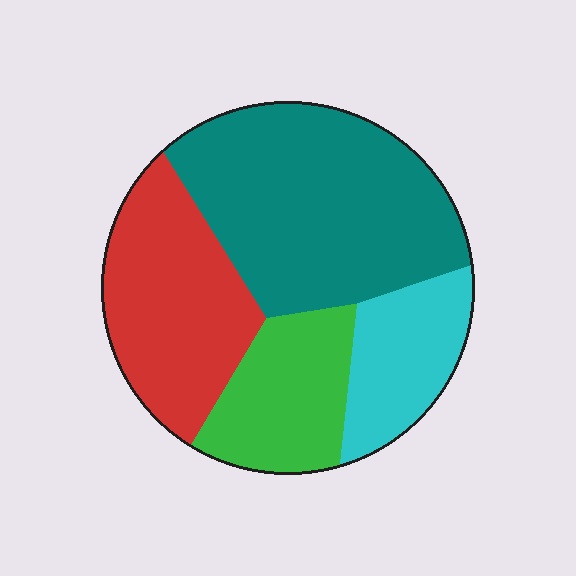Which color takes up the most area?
Teal, at roughly 40%.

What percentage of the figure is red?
Red takes up about one quarter (1/4) of the figure.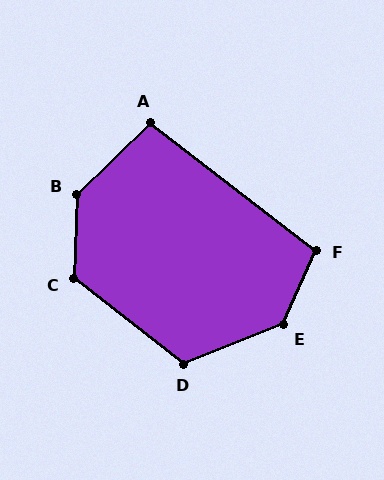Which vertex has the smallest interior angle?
A, at approximately 98 degrees.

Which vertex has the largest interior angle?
B, at approximately 136 degrees.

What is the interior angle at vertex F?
Approximately 104 degrees (obtuse).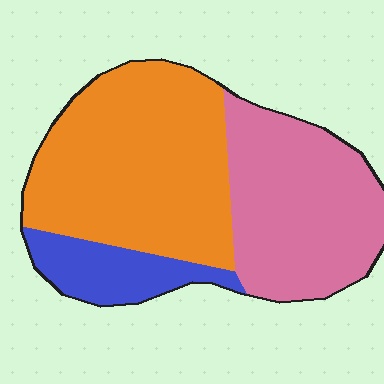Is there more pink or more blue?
Pink.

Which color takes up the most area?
Orange, at roughly 50%.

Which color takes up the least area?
Blue, at roughly 15%.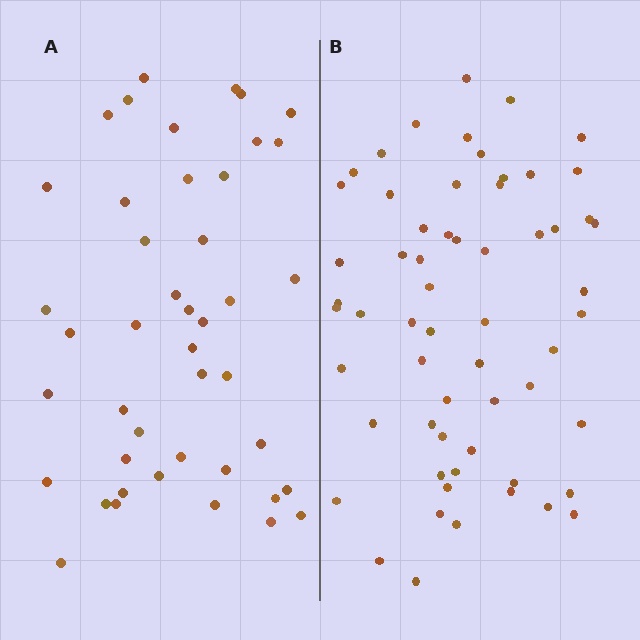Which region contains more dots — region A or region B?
Region B (the right region) has more dots.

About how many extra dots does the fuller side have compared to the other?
Region B has approximately 15 more dots than region A.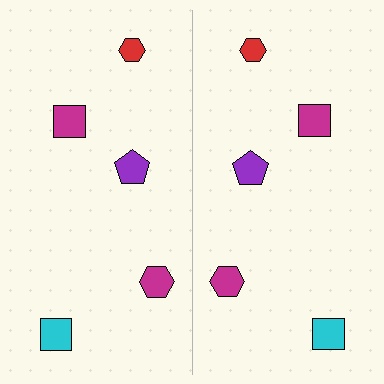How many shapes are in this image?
There are 10 shapes in this image.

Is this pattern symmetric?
Yes, this pattern has bilateral (reflection) symmetry.